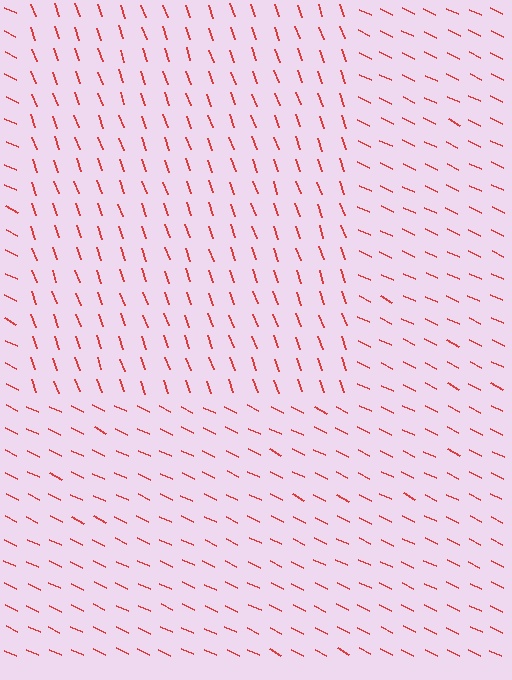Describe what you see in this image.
The image is filled with small red line segments. A rectangle region in the image has lines oriented differently from the surrounding lines, creating a visible texture boundary.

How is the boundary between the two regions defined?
The boundary is defined purely by a change in line orientation (approximately 45 degrees difference). All lines are the same color and thickness.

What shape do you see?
I see a rectangle.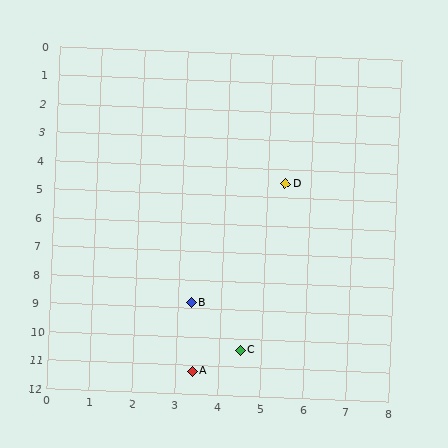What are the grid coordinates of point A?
Point A is at approximately (3.4, 11.2).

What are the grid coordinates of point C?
Point C is at approximately (4.5, 10.4).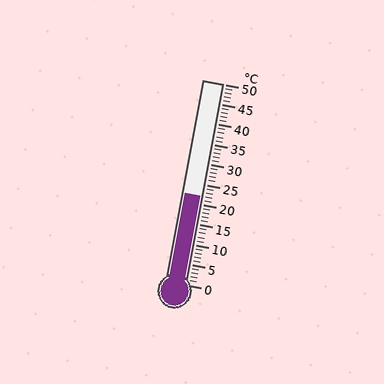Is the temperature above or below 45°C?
The temperature is below 45°C.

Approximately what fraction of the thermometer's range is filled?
The thermometer is filled to approximately 45% of its range.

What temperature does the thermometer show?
The thermometer shows approximately 22°C.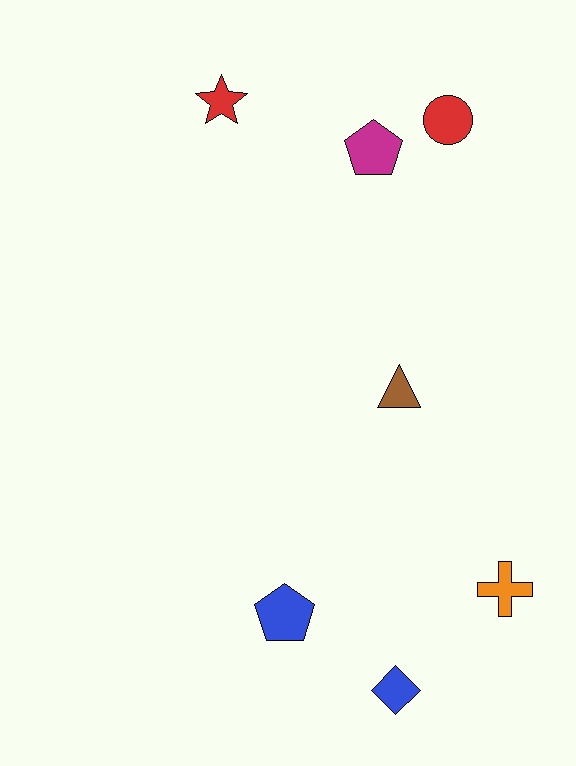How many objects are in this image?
There are 7 objects.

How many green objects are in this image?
There are no green objects.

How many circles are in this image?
There is 1 circle.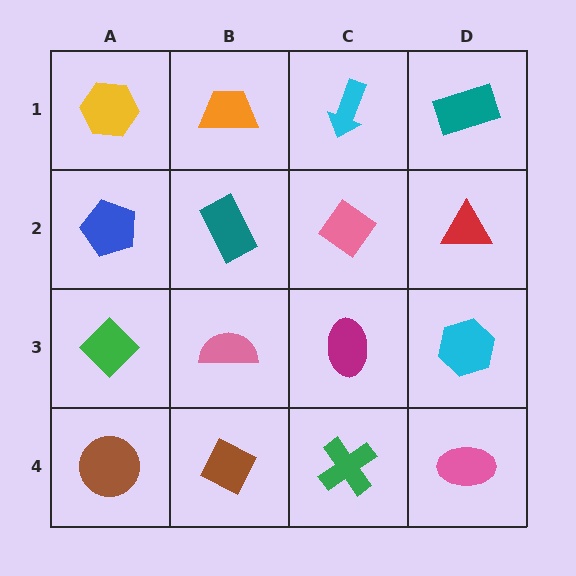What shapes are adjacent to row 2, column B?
An orange trapezoid (row 1, column B), a pink semicircle (row 3, column B), a blue pentagon (row 2, column A), a pink diamond (row 2, column C).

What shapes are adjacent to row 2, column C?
A cyan arrow (row 1, column C), a magenta ellipse (row 3, column C), a teal rectangle (row 2, column B), a red triangle (row 2, column D).